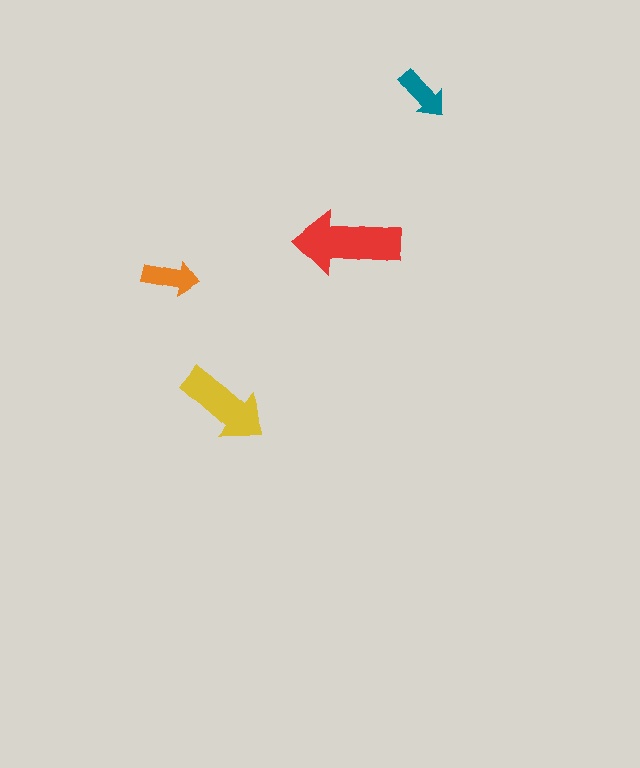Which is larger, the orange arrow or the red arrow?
The red one.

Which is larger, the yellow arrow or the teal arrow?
The yellow one.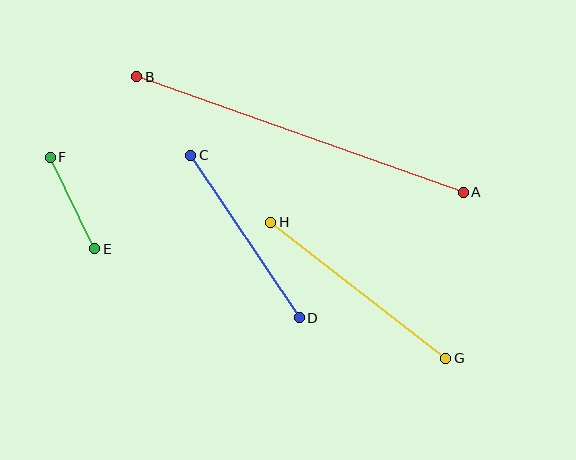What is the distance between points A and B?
The distance is approximately 346 pixels.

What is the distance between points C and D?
The distance is approximately 195 pixels.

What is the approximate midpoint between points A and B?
The midpoint is at approximately (300, 135) pixels.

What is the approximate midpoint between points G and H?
The midpoint is at approximately (358, 290) pixels.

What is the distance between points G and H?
The distance is approximately 222 pixels.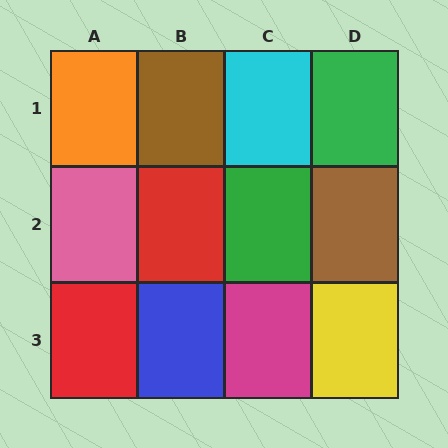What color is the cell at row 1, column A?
Orange.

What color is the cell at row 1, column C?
Cyan.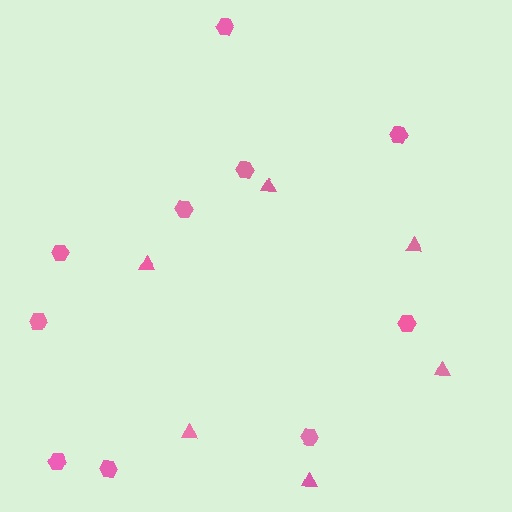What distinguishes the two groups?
There are 2 groups: one group of triangles (6) and one group of hexagons (10).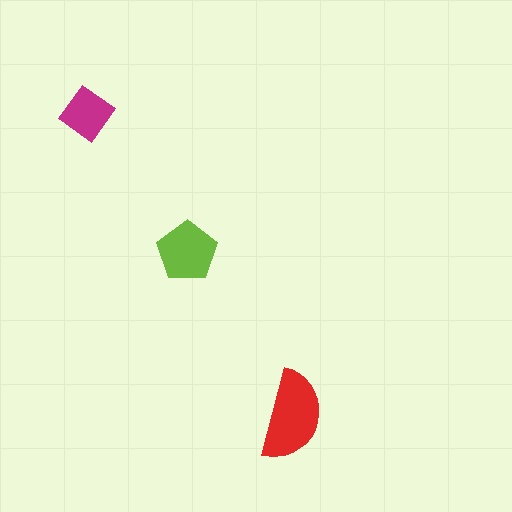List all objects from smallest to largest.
The magenta diamond, the lime pentagon, the red semicircle.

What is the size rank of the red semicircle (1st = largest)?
1st.